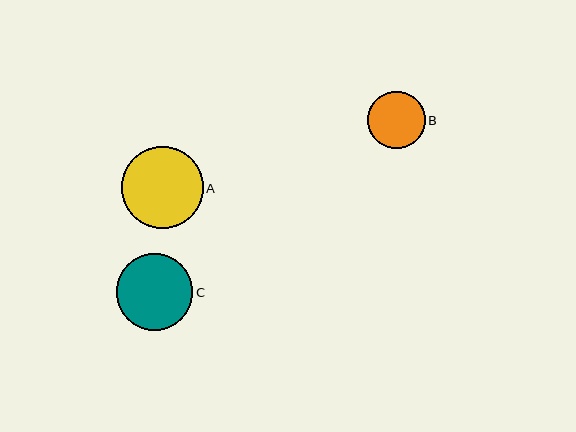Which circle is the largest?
Circle A is the largest with a size of approximately 82 pixels.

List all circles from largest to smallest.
From largest to smallest: A, C, B.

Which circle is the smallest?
Circle B is the smallest with a size of approximately 57 pixels.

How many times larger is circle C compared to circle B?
Circle C is approximately 1.3 times the size of circle B.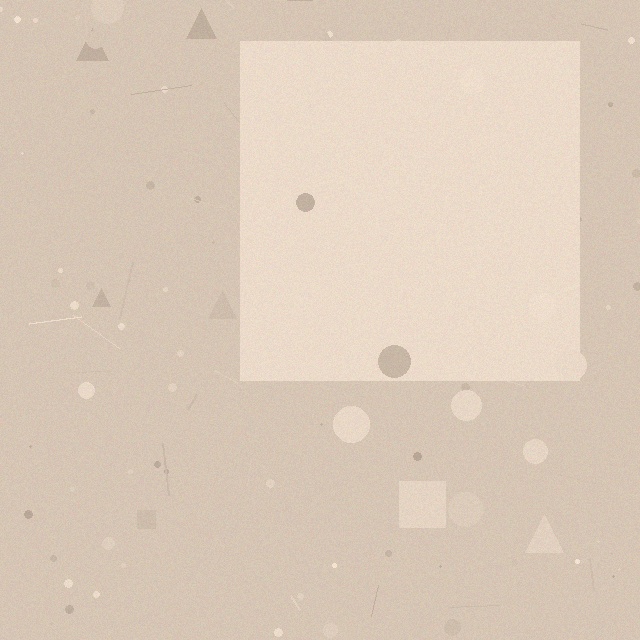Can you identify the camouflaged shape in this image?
The camouflaged shape is a square.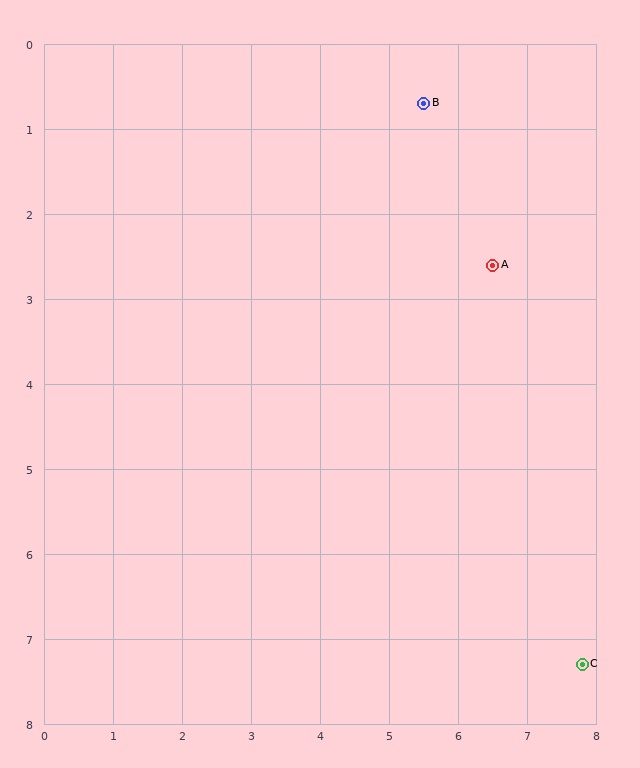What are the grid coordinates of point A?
Point A is at approximately (6.5, 2.6).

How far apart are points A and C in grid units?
Points A and C are about 4.9 grid units apart.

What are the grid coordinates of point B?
Point B is at approximately (5.5, 0.7).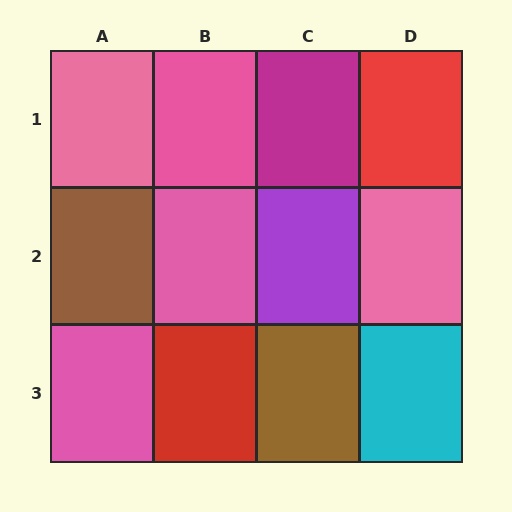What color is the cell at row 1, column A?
Pink.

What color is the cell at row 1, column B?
Pink.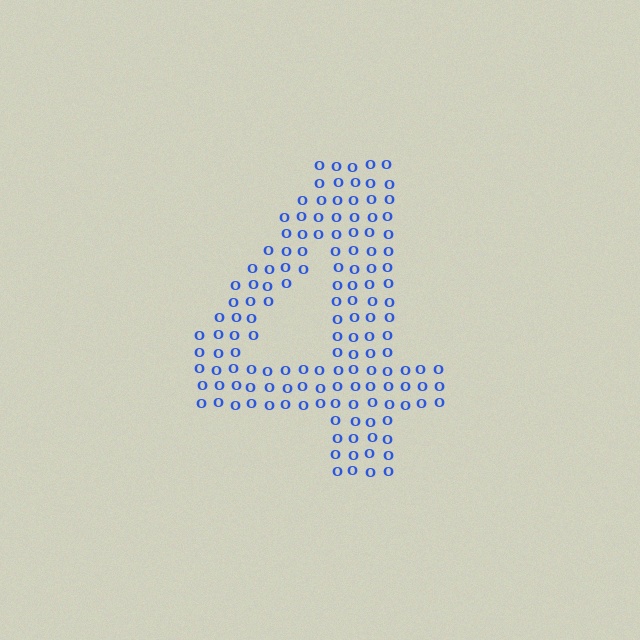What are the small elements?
The small elements are letter O's.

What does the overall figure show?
The overall figure shows the digit 4.